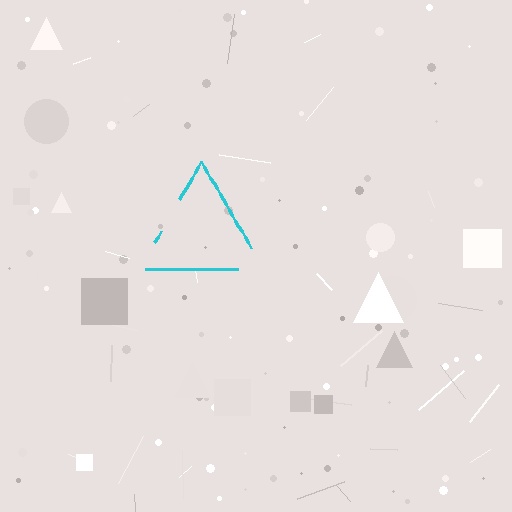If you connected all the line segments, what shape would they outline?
They would outline a triangle.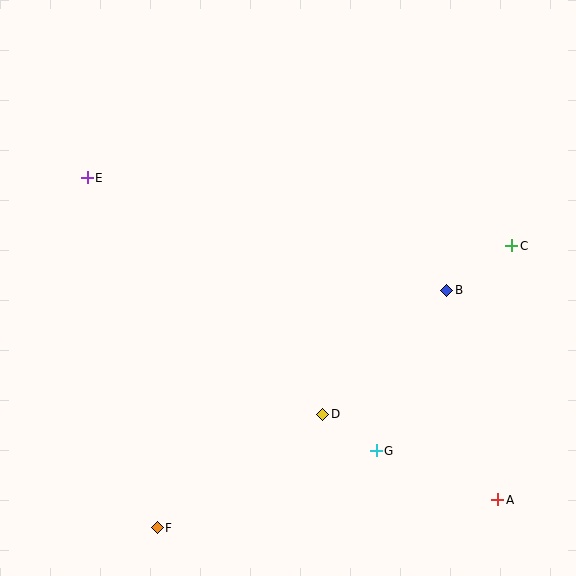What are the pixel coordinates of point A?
Point A is at (498, 500).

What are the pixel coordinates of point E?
Point E is at (87, 178).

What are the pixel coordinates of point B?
Point B is at (447, 290).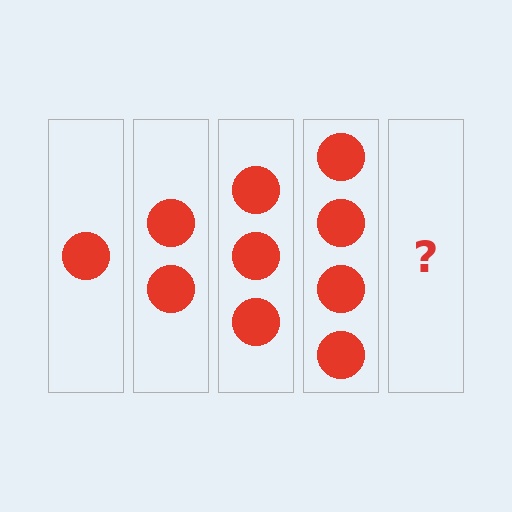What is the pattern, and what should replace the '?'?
The pattern is that each step adds one more circle. The '?' should be 5 circles.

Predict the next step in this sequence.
The next step is 5 circles.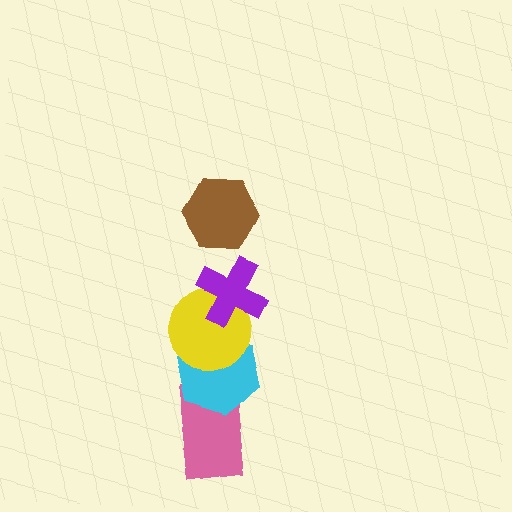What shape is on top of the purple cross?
The brown hexagon is on top of the purple cross.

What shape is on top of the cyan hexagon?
The yellow circle is on top of the cyan hexagon.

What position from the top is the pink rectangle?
The pink rectangle is 5th from the top.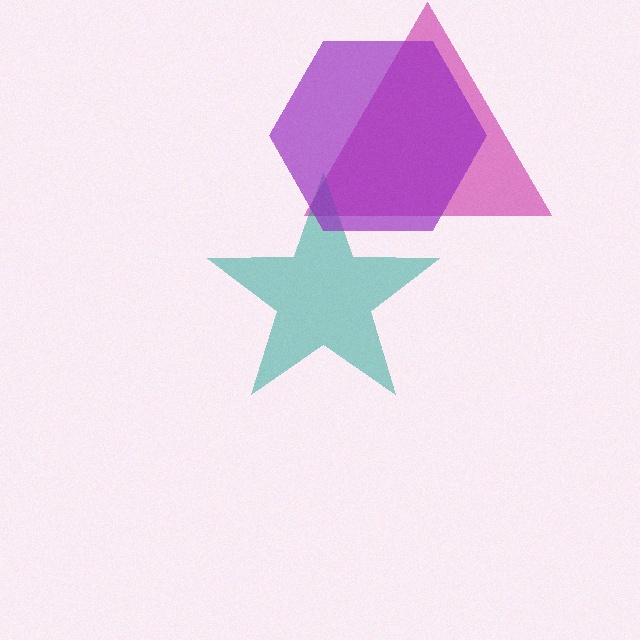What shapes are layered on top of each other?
The layered shapes are: a magenta triangle, a teal star, a purple hexagon.